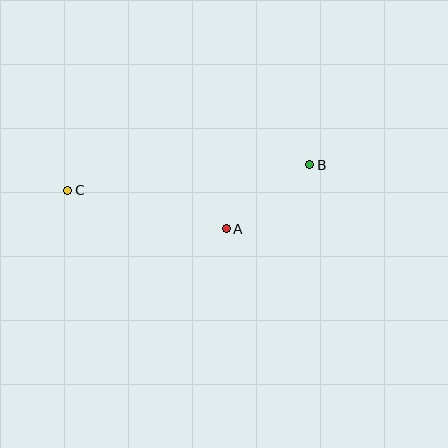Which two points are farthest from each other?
Points B and C are farthest from each other.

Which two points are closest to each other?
Points A and B are closest to each other.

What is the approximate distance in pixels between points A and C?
The distance between A and C is approximately 163 pixels.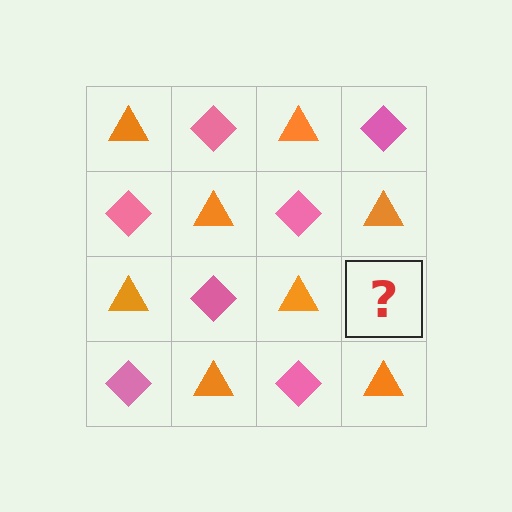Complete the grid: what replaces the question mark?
The question mark should be replaced with a pink diamond.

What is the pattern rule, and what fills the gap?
The rule is that it alternates orange triangle and pink diamond in a checkerboard pattern. The gap should be filled with a pink diamond.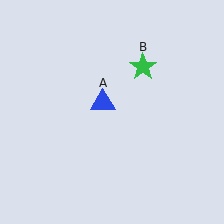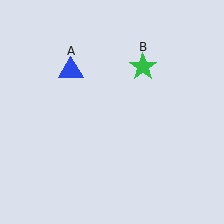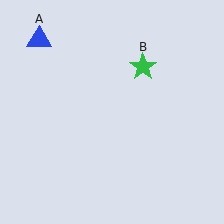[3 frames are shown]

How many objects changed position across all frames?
1 object changed position: blue triangle (object A).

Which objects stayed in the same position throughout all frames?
Green star (object B) remained stationary.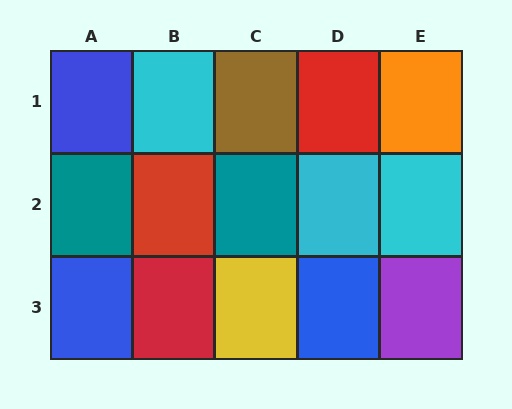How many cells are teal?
2 cells are teal.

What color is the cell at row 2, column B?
Red.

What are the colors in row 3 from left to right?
Blue, red, yellow, blue, purple.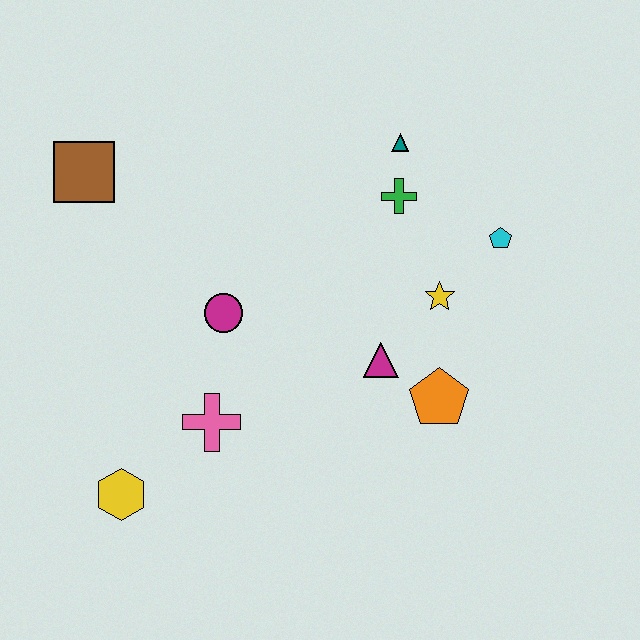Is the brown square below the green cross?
No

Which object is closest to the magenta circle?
The pink cross is closest to the magenta circle.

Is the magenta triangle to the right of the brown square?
Yes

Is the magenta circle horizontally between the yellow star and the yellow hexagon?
Yes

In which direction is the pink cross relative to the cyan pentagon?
The pink cross is to the left of the cyan pentagon.